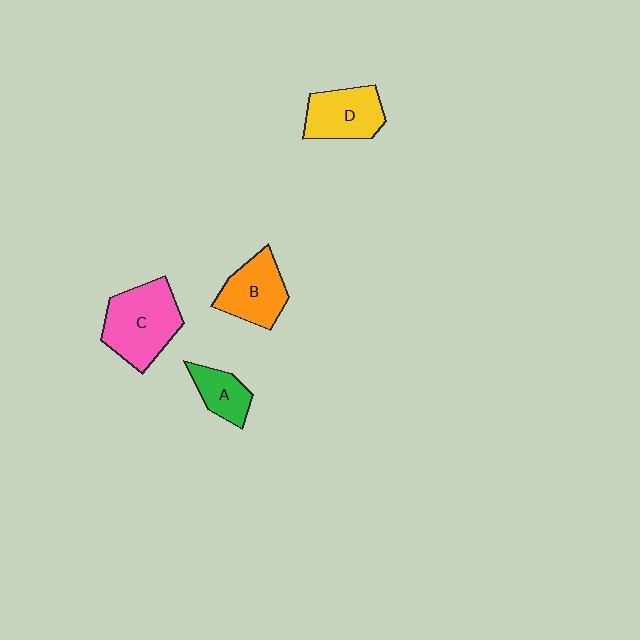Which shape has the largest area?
Shape C (pink).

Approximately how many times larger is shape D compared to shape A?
Approximately 1.5 times.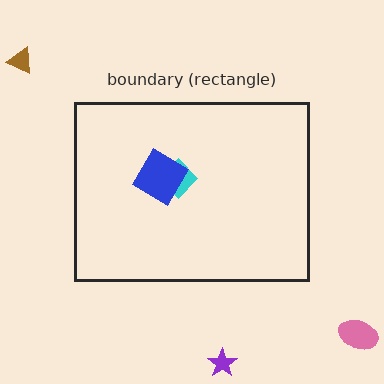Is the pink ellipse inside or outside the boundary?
Outside.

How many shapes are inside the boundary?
2 inside, 3 outside.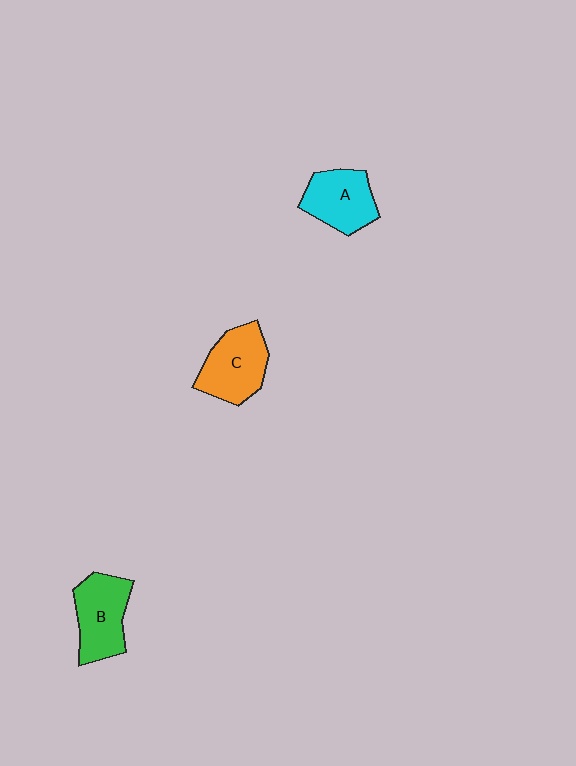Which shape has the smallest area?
Shape A (cyan).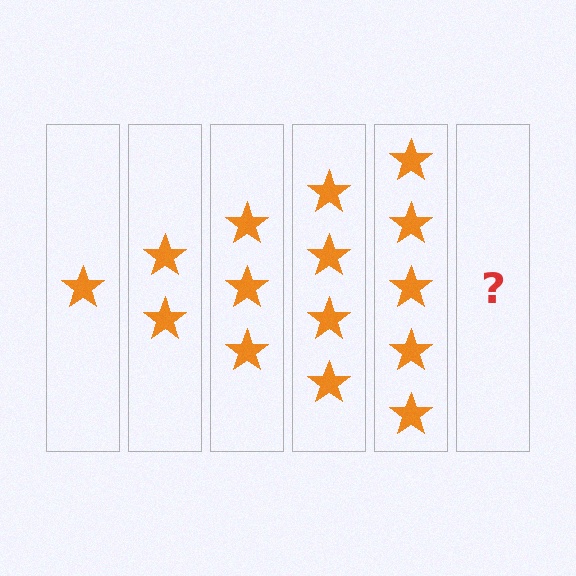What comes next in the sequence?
The next element should be 6 stars.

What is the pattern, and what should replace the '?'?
The pattern is that each step adds one more star. The '?' should be 6 stars.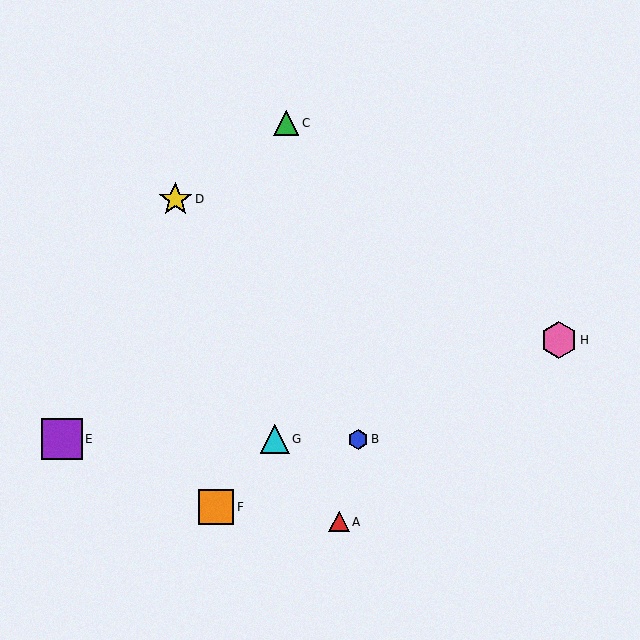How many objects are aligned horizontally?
3 objects (B, E, G) are aligned horizontally.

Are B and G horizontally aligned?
Yes, both are at y≈439.